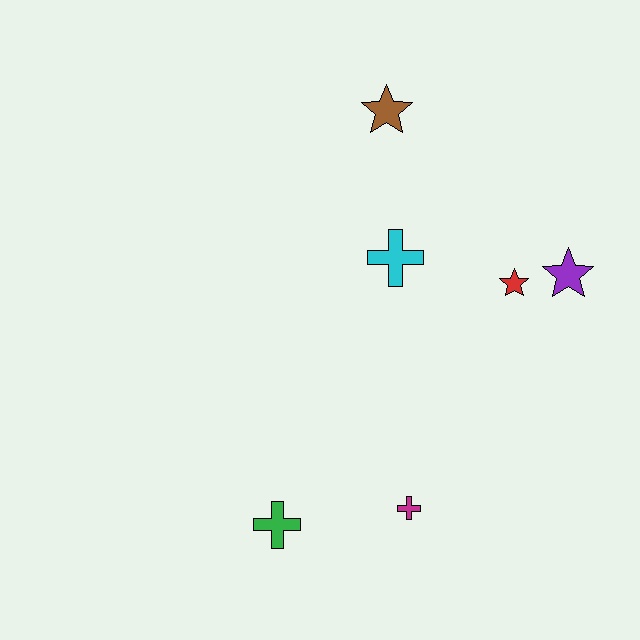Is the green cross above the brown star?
No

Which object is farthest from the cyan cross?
The green cross is farthest from the cyan cross.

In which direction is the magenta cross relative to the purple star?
The magenta cross is below the purple star.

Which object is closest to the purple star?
The red star is closest to the purple star.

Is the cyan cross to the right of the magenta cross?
No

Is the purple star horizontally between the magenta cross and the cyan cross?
No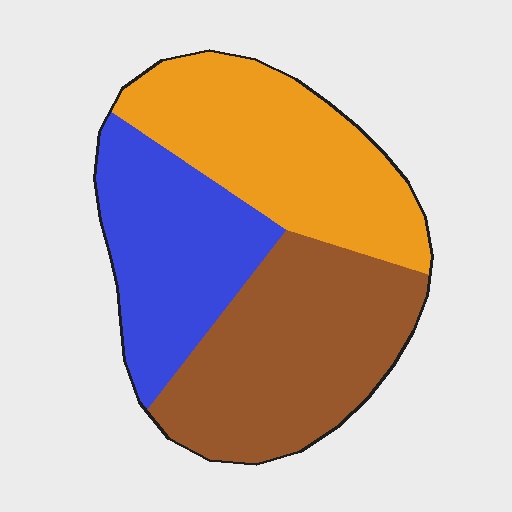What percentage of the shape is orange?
Orange takes up about one third (1/3) of the shape.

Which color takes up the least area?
Blue, at roughly 30%.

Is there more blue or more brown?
Brown.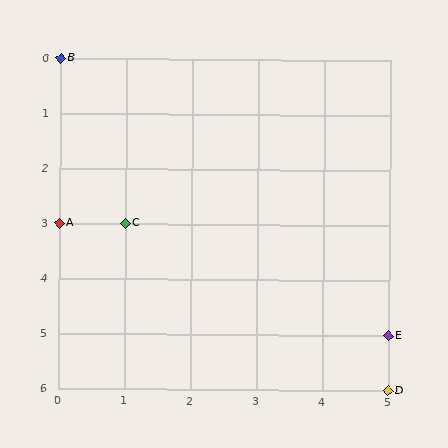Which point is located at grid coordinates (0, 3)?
Point A is at (0, 3).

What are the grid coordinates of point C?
Point C is at grid coordinates (1, 3).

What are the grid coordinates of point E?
Point E is at grid coordinates (5, 5).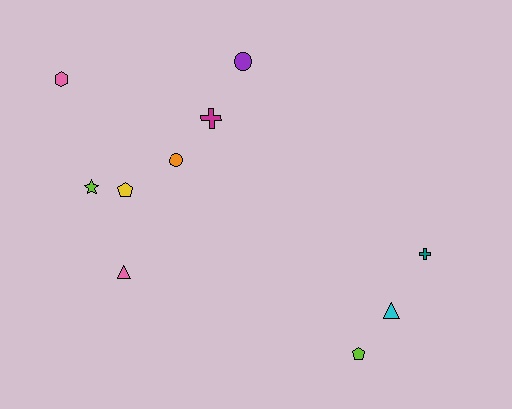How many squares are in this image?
There are no squares.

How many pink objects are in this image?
There are 2 pink objects.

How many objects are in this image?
There are 10 objects.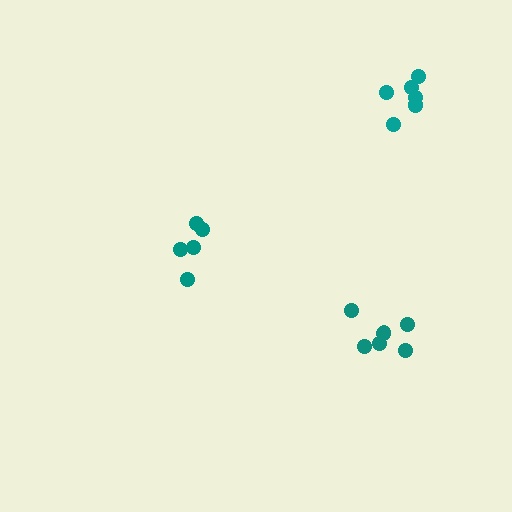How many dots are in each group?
Group 1: 5 dots, Group 2: 7 dots, Group 3: 7 dots (19 total).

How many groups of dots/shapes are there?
There are 3 groups.